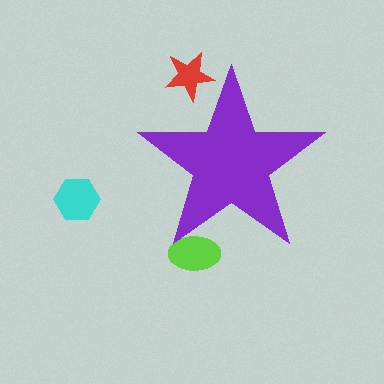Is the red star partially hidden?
Yes, the red star is partially hidden behind the purple star.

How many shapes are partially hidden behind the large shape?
2 shapes are partially hidden.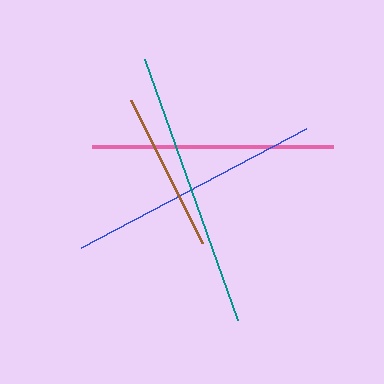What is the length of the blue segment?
The blue segment is approximately 254 pixels long.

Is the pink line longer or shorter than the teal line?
The teal line is longer than the pink line.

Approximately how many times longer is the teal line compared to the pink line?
The teal line is approximately 1.1 times the length of the pink line.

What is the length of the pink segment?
The pink segment is approximately 242 pixels long.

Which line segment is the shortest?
The brown line is the shortest at approximately 160 pixels.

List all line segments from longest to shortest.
From longest to shortest: teal, blue, pink, brown.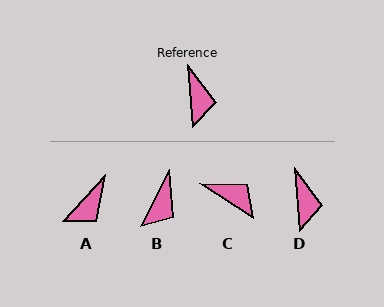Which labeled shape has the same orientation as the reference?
D.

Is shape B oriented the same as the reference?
No, it is off by about 31 degrees.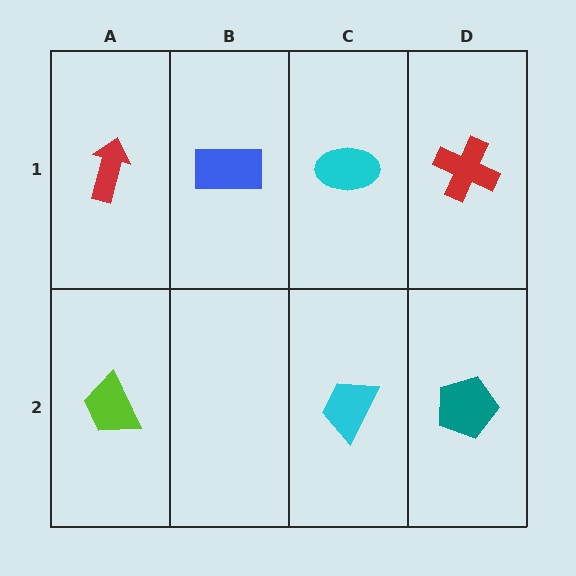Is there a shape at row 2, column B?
No, that cell is empty.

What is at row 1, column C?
A cyan ellipse.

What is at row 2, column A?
A lime trapezoid.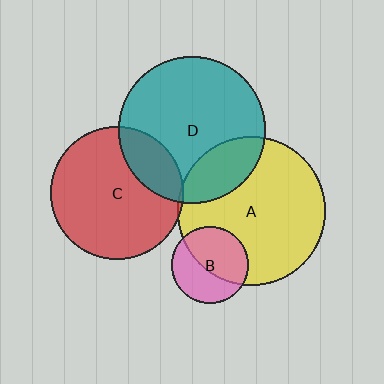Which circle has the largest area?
Circle A (yellow).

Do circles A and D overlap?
Yes.